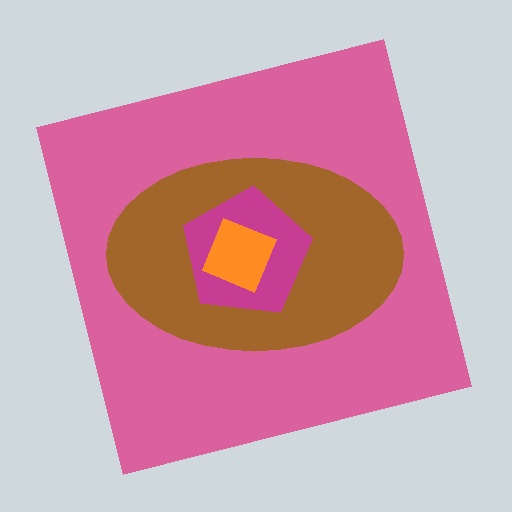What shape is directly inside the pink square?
The brown ellipse.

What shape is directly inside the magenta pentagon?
The orange diamond.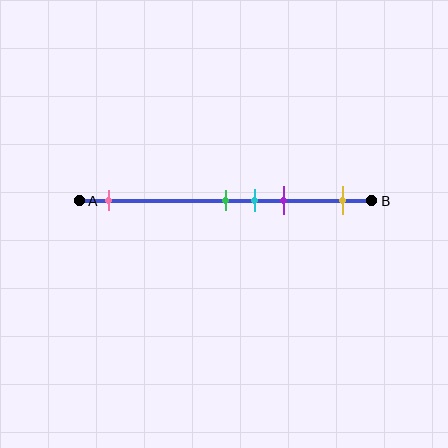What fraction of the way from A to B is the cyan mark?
The cyan mark is approximately 60% (0.6) of the way from A to B.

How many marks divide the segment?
There are 5 marks dividing the segment.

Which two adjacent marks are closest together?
The green and cyan marks are the closest adjacent pair.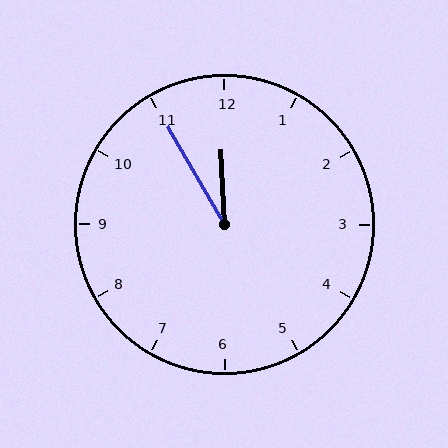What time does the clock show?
11:55.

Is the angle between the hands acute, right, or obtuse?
It is acute.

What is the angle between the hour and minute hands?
Approximately 28 degrees.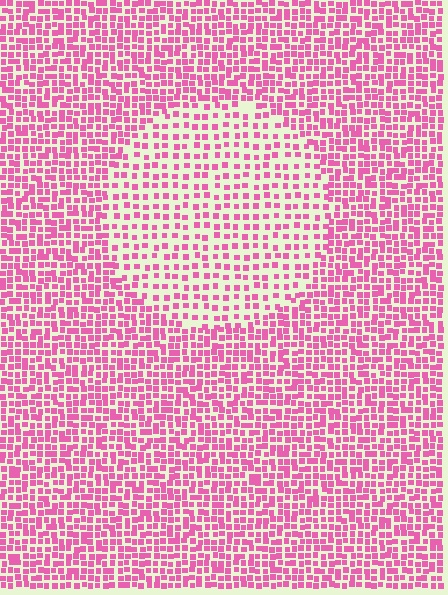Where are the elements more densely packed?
The elements are more densely packed outside the circle boundary.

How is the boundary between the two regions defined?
The boundary is defined by a change in element density (approximately 1.9x ratio). All elements are the same color, size, and shape.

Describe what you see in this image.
The image contains small pink elements arranged at two different densities. A circle-shaped region is visible where the elements are less densely packed than the surrounding area.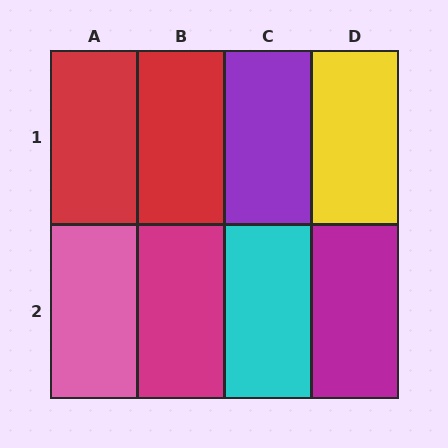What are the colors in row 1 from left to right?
Red, red, purple, yellow.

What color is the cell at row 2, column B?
Magenta.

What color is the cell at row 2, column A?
Pink.